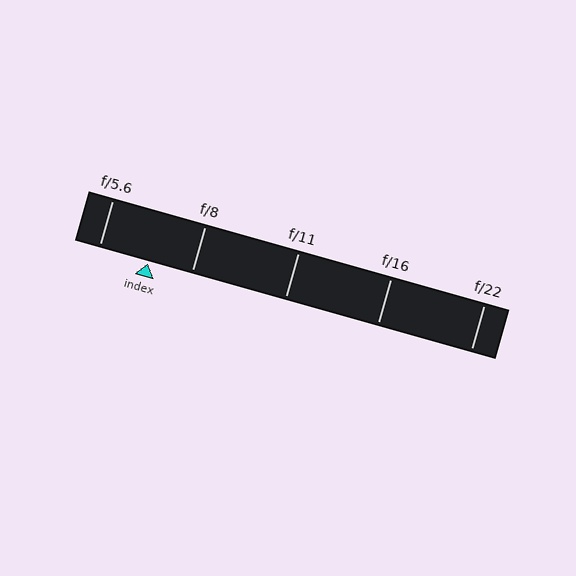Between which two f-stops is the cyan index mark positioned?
The index mark is between f/5.6 and f/8.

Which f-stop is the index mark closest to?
The index mark is closest to f/8.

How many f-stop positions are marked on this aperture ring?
There are 5 f-stop positions marked.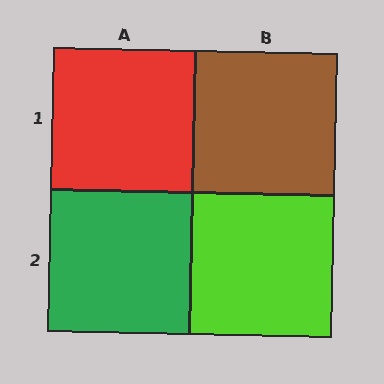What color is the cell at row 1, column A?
Red.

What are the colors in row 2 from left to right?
Green, lime.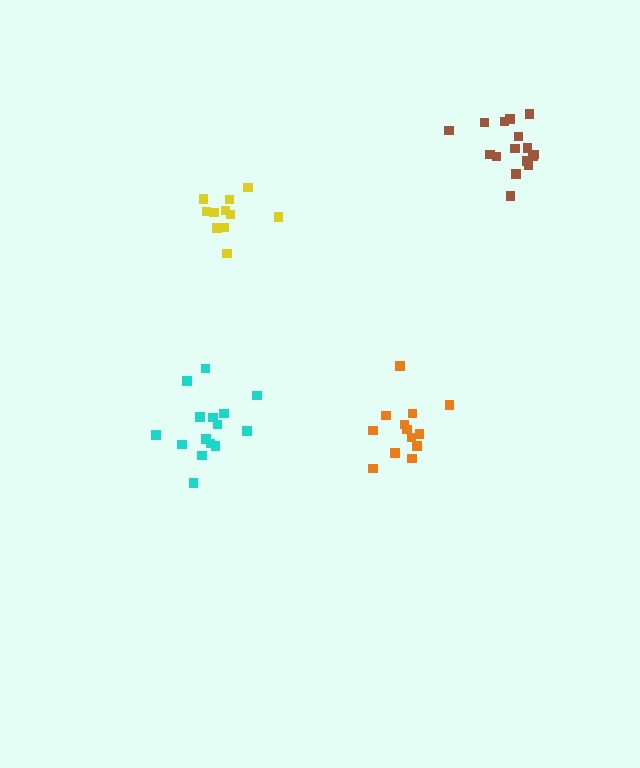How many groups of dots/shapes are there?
There are 4 groups.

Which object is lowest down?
The cyan cluster is bottommost.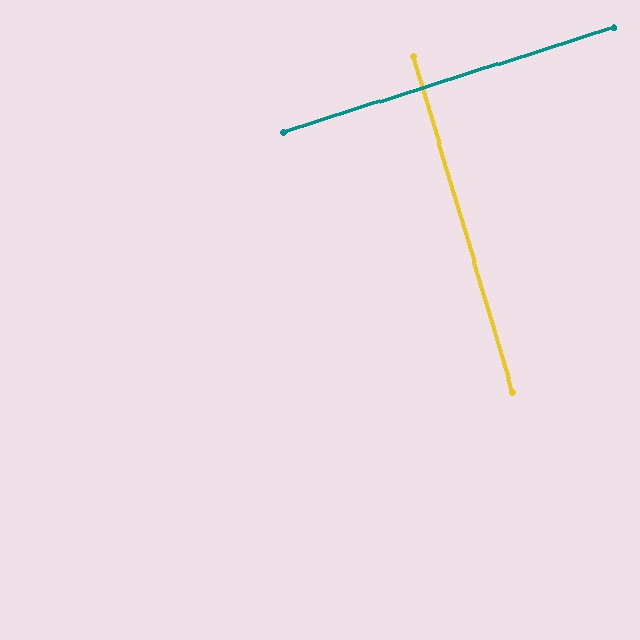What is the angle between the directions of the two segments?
Approximately 89 degrees.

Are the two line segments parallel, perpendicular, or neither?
Perpendicular — they meet at approximately 89°.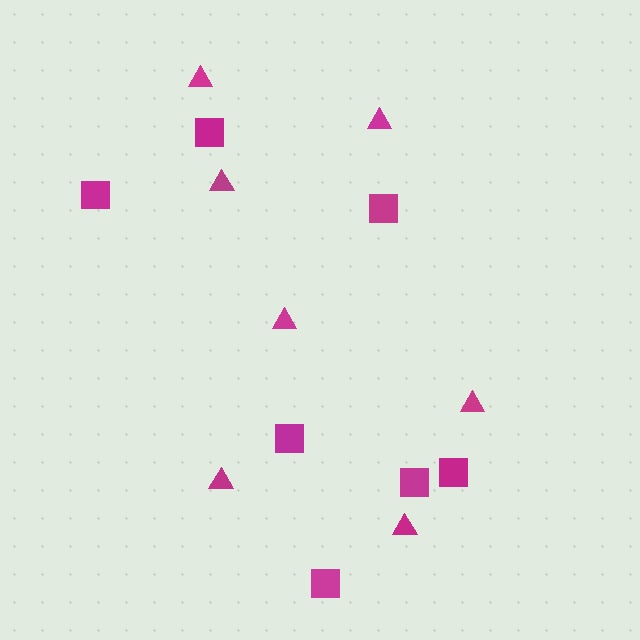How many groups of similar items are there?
There are 2 groups: one group of triangles (7) and one group of squares (7).